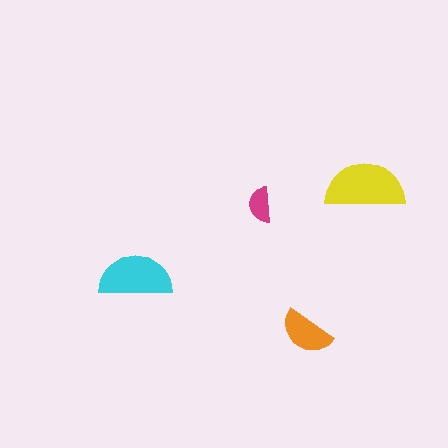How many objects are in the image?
There are 4 objects in the image.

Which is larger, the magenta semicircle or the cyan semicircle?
The cyan one.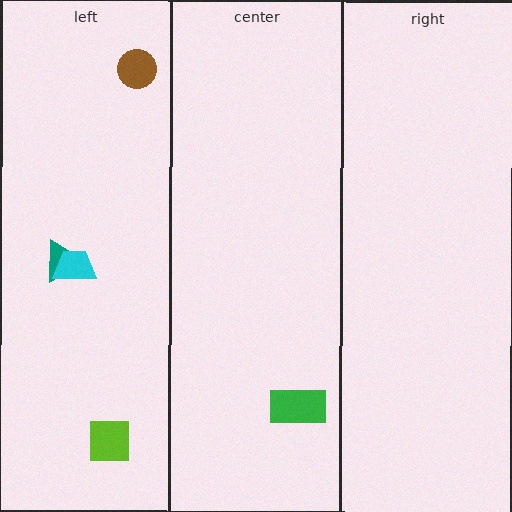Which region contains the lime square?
The left region.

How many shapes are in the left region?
4.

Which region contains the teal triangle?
The left region.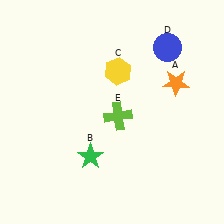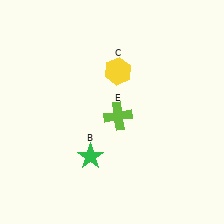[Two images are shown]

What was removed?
The blue circle (D), the orange star (A) were removed in Image 2.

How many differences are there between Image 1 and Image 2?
There are 2 differences between the two images.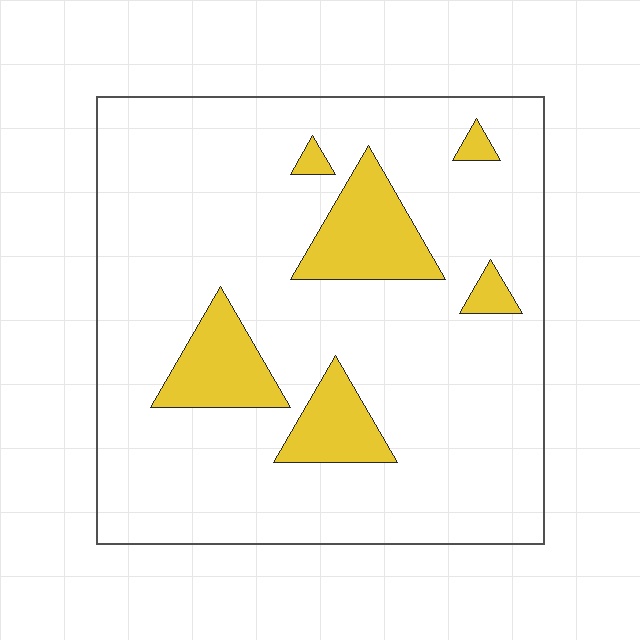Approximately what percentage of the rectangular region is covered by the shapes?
Approximately 15%.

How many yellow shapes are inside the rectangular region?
6.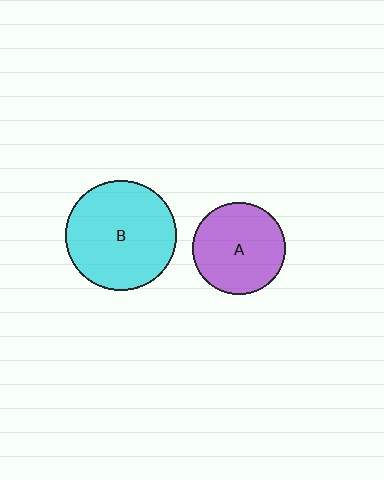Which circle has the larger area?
Circle B (cyan).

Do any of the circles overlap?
No, none of the circles overlap.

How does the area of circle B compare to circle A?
Approximately 1.4 times.